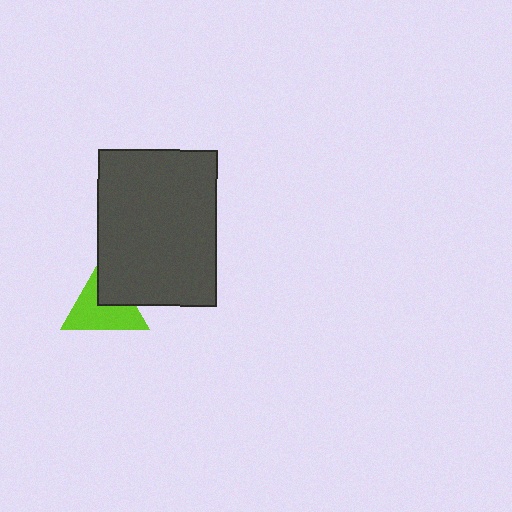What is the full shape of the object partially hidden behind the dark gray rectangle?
The partially hidden object is a lime triangle.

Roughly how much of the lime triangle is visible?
Most of it is visible (roughly 66%).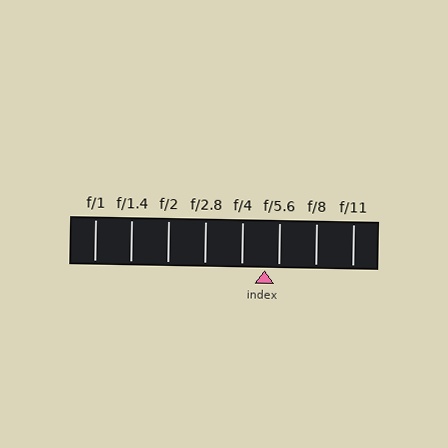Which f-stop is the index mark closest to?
The index mark is closest to f/5.6.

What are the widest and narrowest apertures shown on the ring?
The widest aperture shown is f/1 and the narrowest is f/11.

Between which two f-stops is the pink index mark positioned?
The index mark is between f/4 and f/5.6.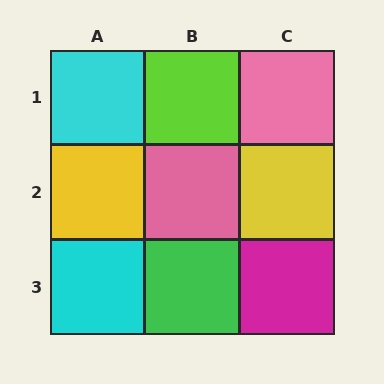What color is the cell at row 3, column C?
Magenta.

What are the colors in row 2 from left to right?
Yellow, pink, yellow.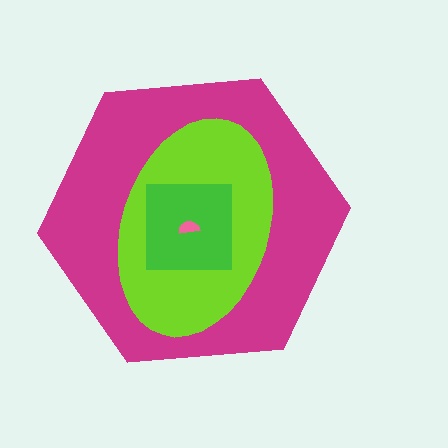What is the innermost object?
The pink semicircle.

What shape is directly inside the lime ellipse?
The green square.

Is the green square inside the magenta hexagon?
Yes.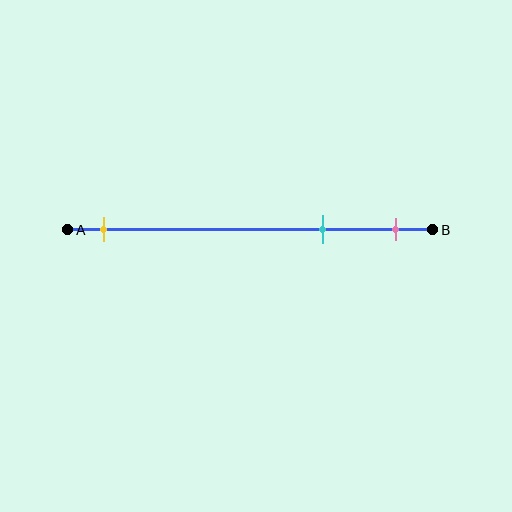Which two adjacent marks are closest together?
The cyan and pink marks are the closest adjacent pair.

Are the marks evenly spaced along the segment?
No, the marks are not evenly spaced.